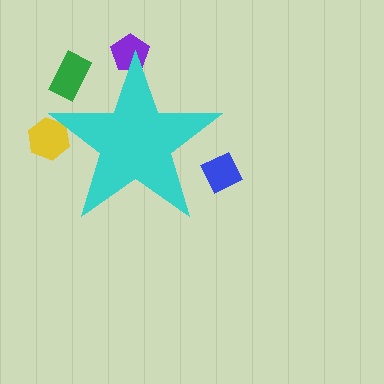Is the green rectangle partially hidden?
Yes, the green rectangle is partially hidden behind the cyan star.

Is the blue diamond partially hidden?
Yes, the blue diamond is partially hidden behind the cyan star.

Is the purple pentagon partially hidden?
Yes, the purple pentagon is partially hidden behind the cyan star.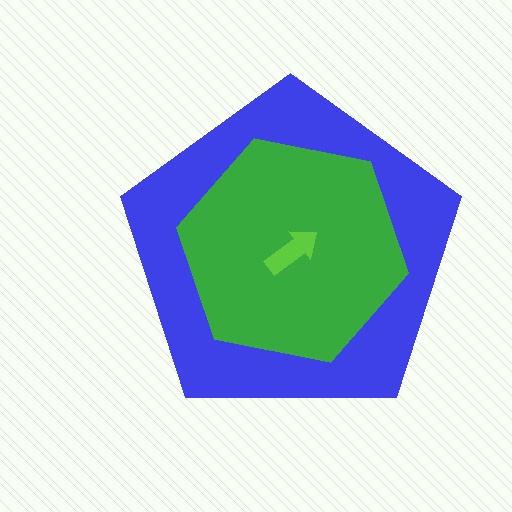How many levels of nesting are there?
3.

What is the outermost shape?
The blue pentagon.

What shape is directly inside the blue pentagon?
The green hexagon.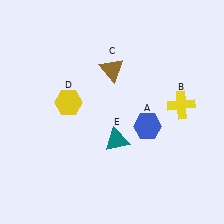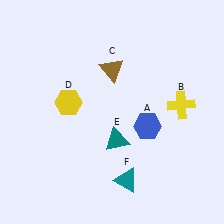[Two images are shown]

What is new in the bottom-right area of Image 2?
A teal triangle (F) was added in the bottom-right area of Image 2.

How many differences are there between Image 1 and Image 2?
There is 1 difference between the two images.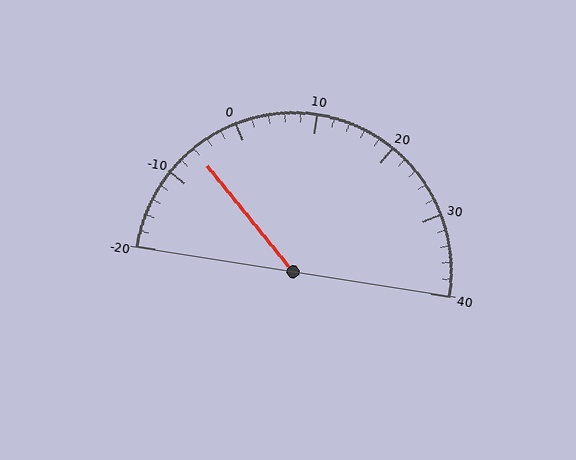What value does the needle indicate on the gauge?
The needle indicates approximately -6.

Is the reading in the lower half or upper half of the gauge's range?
The reading is in the lower half of the range (-20 to 40).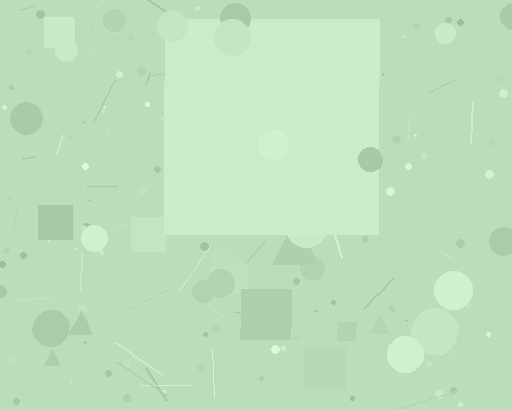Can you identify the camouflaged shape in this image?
The camouflaged shape is a square.